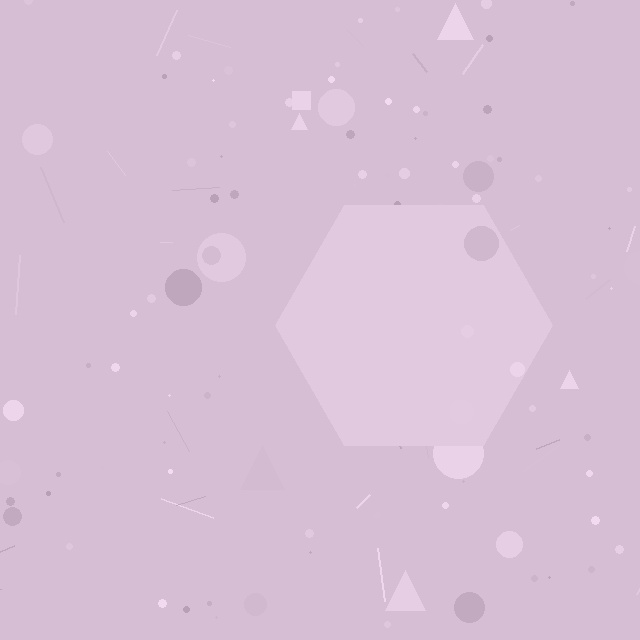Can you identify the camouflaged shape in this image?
The camouflaged shape is a hexagon.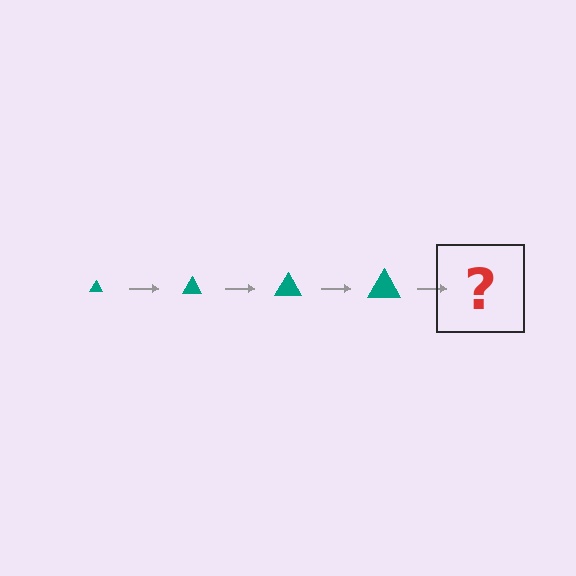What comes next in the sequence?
The next element should be a teal triangle, larger than the previous one.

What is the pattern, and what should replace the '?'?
The pattern is that the triangle gets progressively larger each step. The '?' should be a teal triangle, larger than the previous one.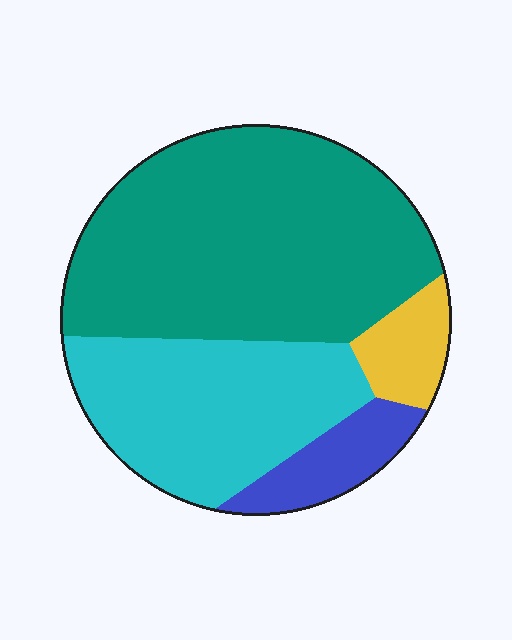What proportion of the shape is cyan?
Cyan takes up about one third (1/3) of the shape.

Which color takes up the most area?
Teal, at roughly 55%.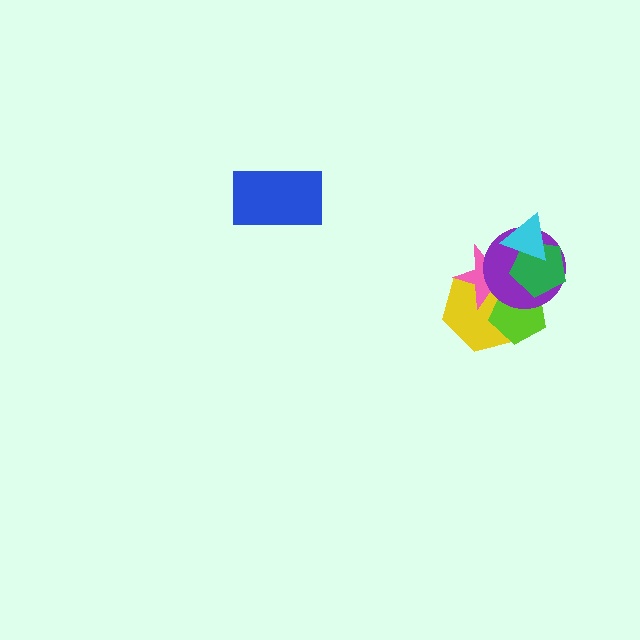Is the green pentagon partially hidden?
Yes, it is partially covered by another shape.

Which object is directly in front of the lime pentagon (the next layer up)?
The purple circle is directly in front of the lime pentagon.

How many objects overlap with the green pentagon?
5 objects overlap with the green pentagon.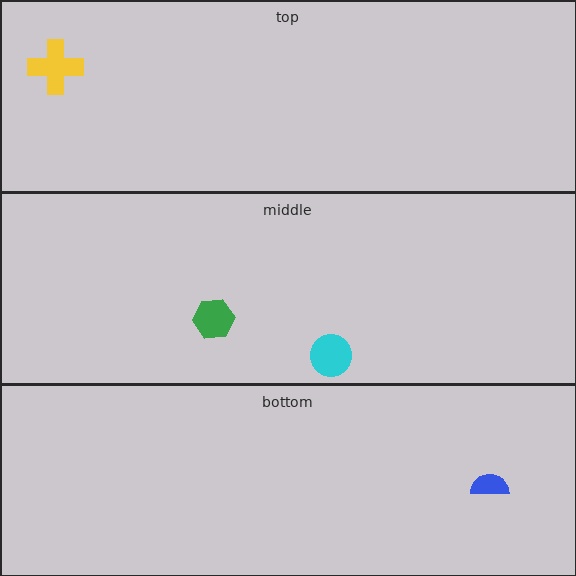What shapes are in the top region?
The yellow cross.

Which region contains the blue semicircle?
The bottom region.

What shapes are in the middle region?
The green hexagon, the cyan circle.